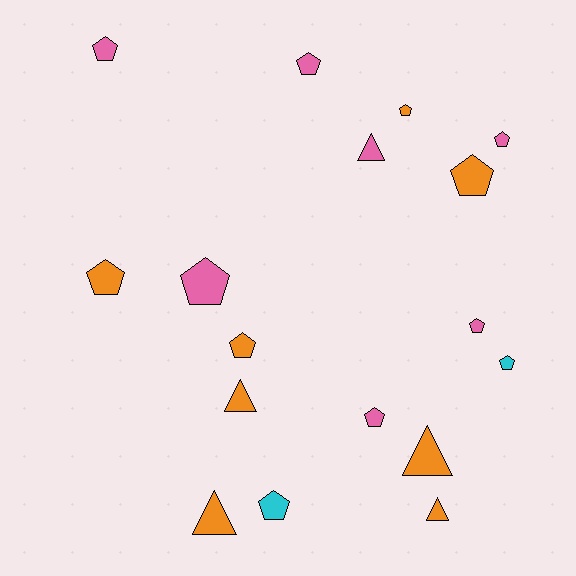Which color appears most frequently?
Orange, with 8 objects.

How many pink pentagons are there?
There are 6 pink pentagons.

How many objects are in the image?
There are 17 objects.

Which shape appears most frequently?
Pentagon, with 12 objects.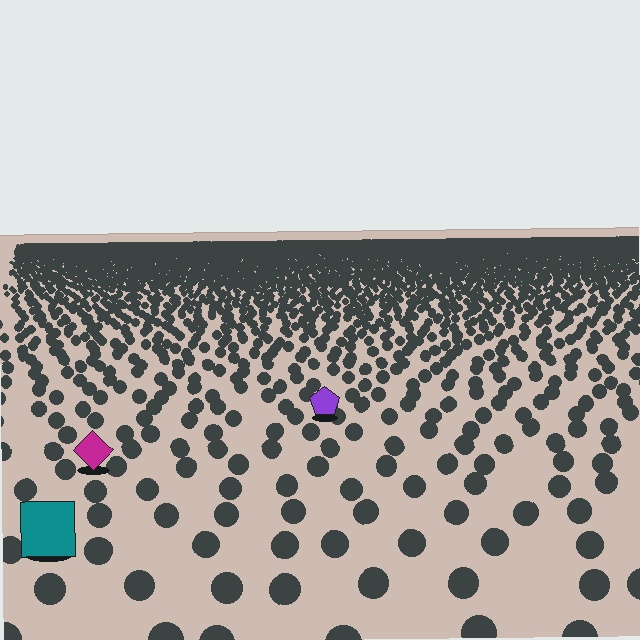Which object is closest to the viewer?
The teal square is closest. The texture marks near it are larger and more spread out.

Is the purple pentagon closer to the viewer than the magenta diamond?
No. The magenta diamond is closer — you can tell from the texture gradient: the ground texture is coarser near it.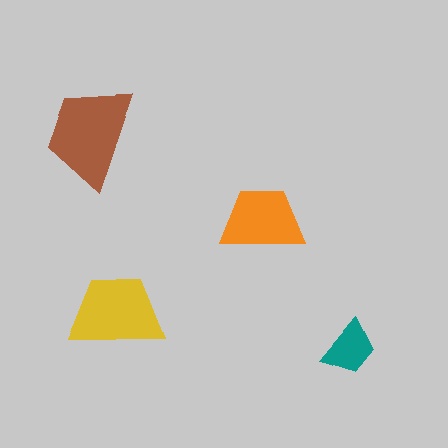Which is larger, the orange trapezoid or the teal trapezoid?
The orange one.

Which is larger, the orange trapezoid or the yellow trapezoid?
The yellow one.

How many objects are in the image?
There are 4 objects in the image.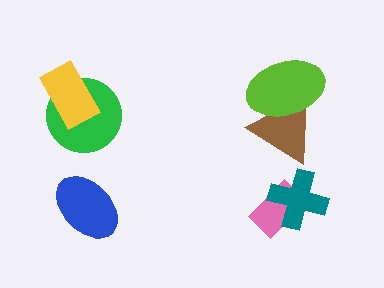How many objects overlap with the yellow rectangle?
1 object overlaps with the yellow rectangle.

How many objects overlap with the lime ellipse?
1 object overlaps with the lime ellipse.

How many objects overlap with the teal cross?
1 object overlaps with the teal cross.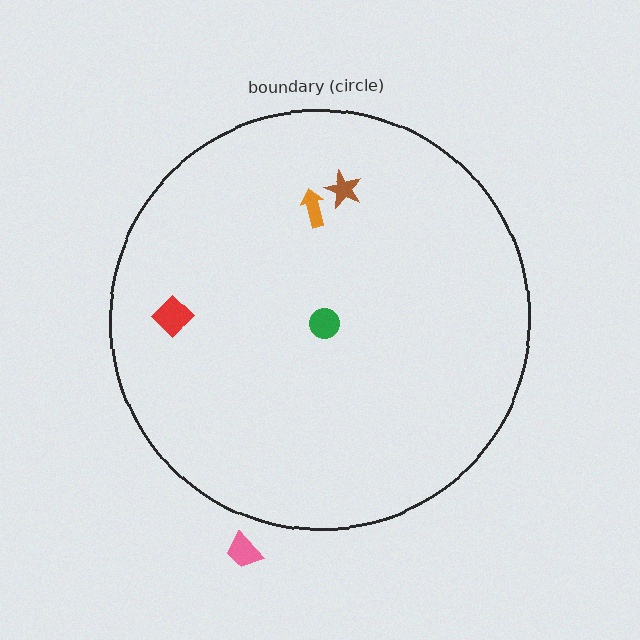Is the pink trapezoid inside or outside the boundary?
Outside.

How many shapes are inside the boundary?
4 inside, 1 outside.